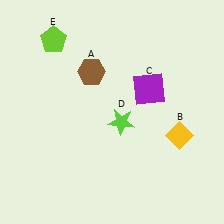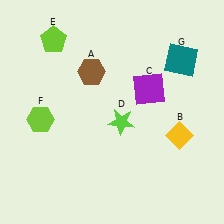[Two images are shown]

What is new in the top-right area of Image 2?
A teal square (G) was added in the top-right area of Image 2.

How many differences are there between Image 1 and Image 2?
There are 2 differences between the two images.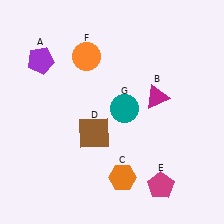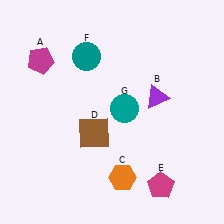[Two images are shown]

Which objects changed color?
A changed from purple to magenta. B changed from magenta to purple. F changed from orange to teal.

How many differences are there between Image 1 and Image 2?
There are 3 differences between the two images.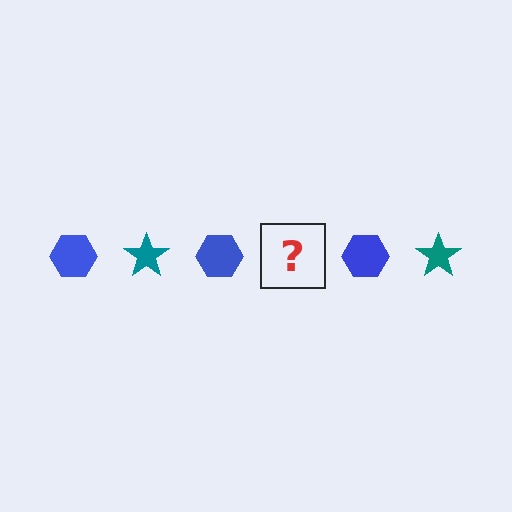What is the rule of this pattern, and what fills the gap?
The rule is that the pattern alternates between blue hexagon and teal star. The gap should be filled with a teal star.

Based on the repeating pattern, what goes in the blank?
The blank should be a teal star.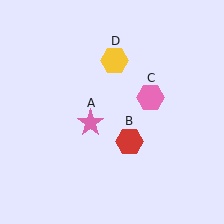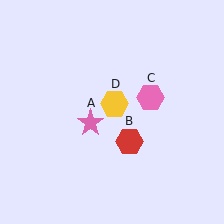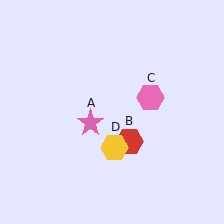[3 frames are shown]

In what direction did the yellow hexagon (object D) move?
The yellow hexagon (object D) moved down.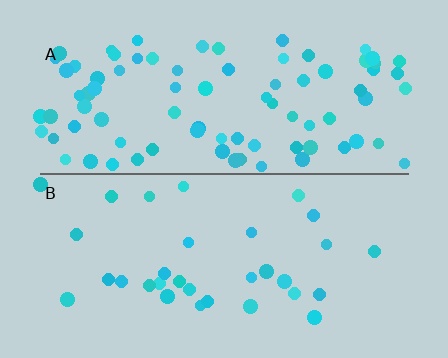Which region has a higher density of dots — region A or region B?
A (the top).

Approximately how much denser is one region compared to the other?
Approximately 2.7× — region A over region B.